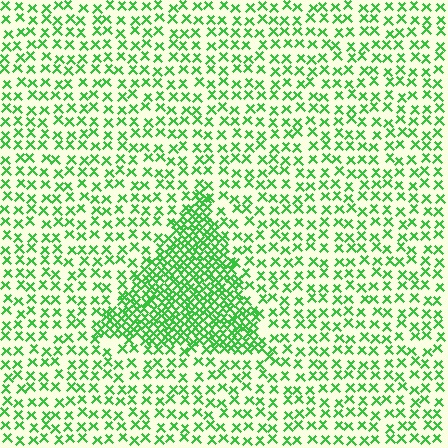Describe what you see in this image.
The image contains small green elements arranged at two different densities. A triangle-shaped region is visible where the elements are more densely packed than the surrounding area.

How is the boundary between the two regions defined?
The boundary is defined by a change in element density (approximately 2.6x ratio). All elements are the same color, size, and shape.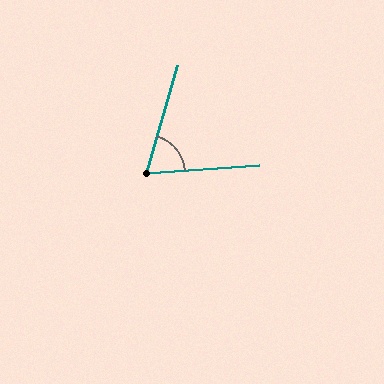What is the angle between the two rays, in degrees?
Approximately 70 degrees.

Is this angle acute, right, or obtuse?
It is acute.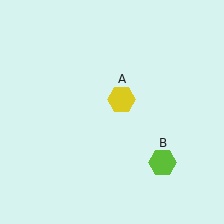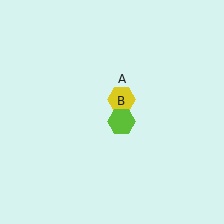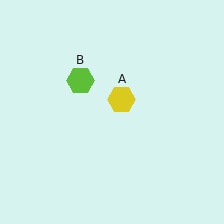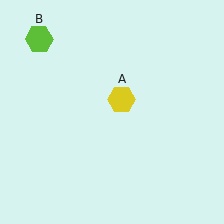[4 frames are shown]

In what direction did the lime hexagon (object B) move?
The lime hexagon (object B) moved up and to the left.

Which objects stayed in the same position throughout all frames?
Yellow hexagon (object A) remained stationary.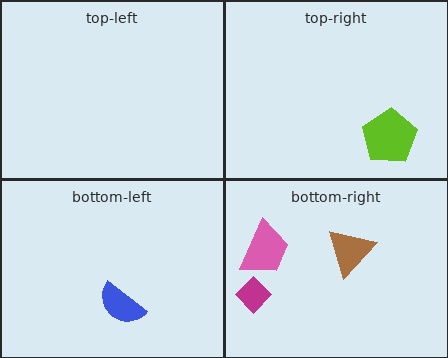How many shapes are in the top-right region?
1.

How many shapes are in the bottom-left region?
1.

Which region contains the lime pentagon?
The top-right region.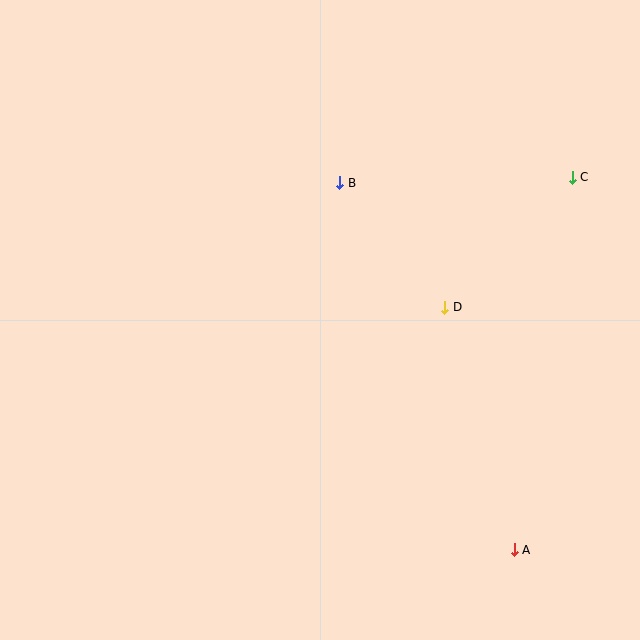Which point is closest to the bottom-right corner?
Point A is closest to the bottom-right corner.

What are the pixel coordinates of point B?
Point B is at (340, 183).